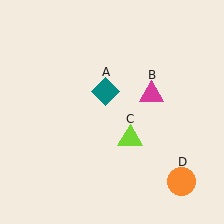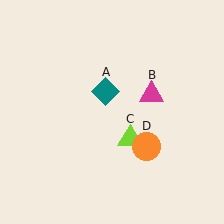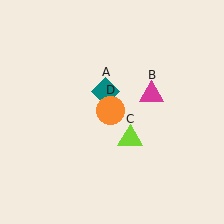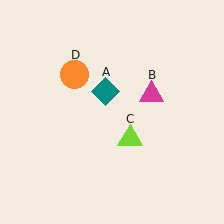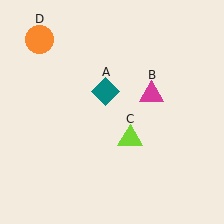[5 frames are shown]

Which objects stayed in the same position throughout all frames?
Teal diamond (object A) and magenta triangle (object B) and lime triangle (object C) remained stationary.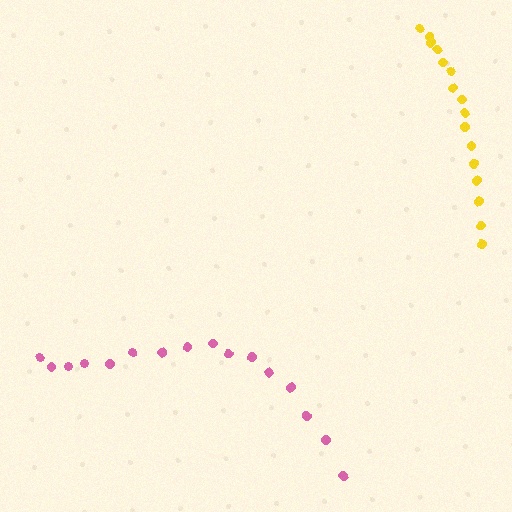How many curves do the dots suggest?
There are 2 distinct paths.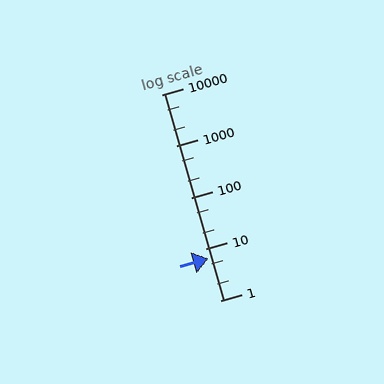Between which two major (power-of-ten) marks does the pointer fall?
The pointer is between 1 and 10.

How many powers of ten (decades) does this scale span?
The scale spans 4 decades, from 1 to 10000.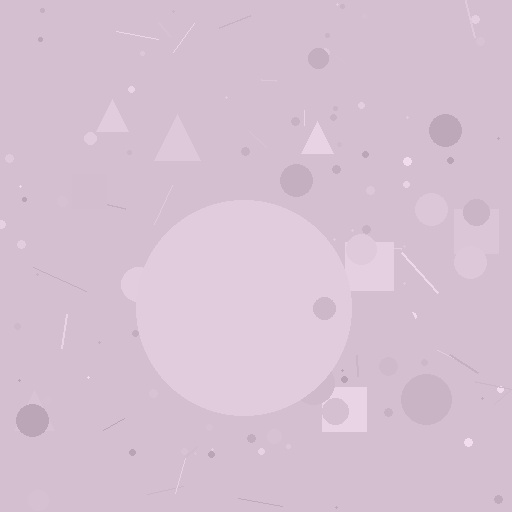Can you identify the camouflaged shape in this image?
The camouflaged shape is a circle.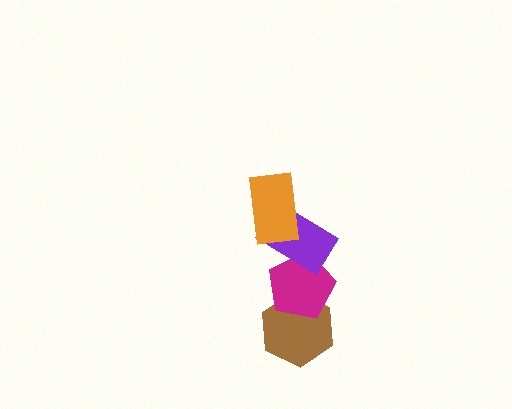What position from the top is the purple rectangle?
The purple rectangle is 2nd from the top.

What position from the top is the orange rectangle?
The orange rectangle is 1st from the top.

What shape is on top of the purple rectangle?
The orange rectangle is on top of the purple rectangle.